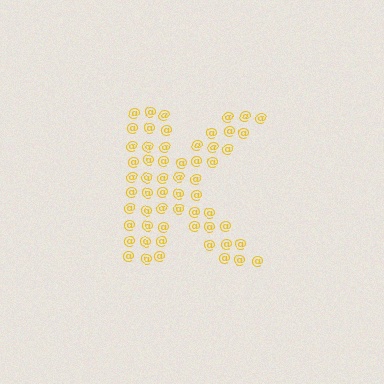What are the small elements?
The small elements are at signs.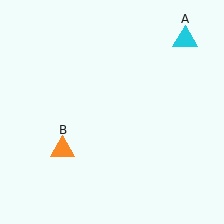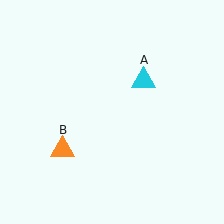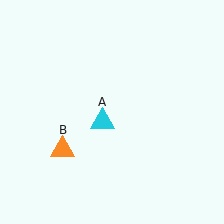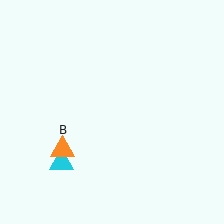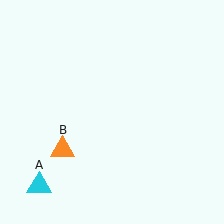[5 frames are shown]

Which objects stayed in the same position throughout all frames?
Orange triangle (object B) remained stationary.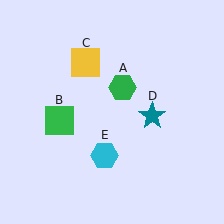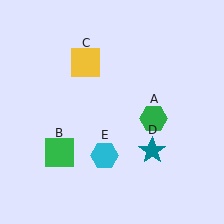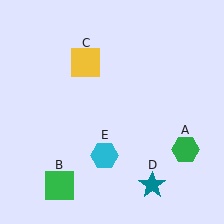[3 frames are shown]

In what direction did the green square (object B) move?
The green square (object B) moved down.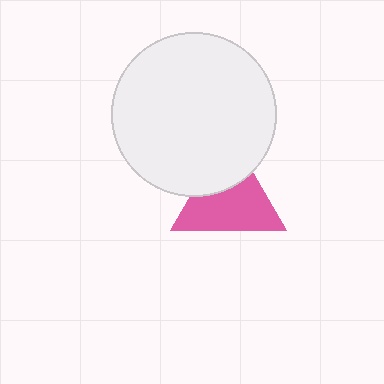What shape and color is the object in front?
The object in front is a white circle.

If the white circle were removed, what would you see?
You would see the complete pink triangle.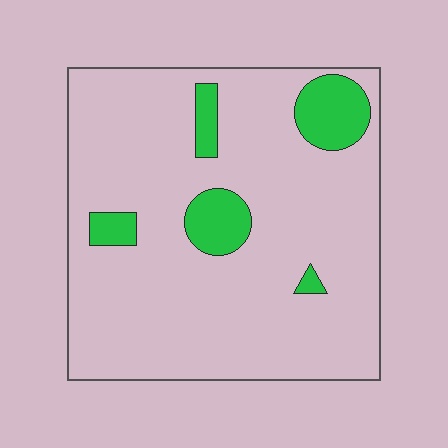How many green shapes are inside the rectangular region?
5.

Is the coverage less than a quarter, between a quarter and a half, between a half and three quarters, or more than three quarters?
Less than a quarter.